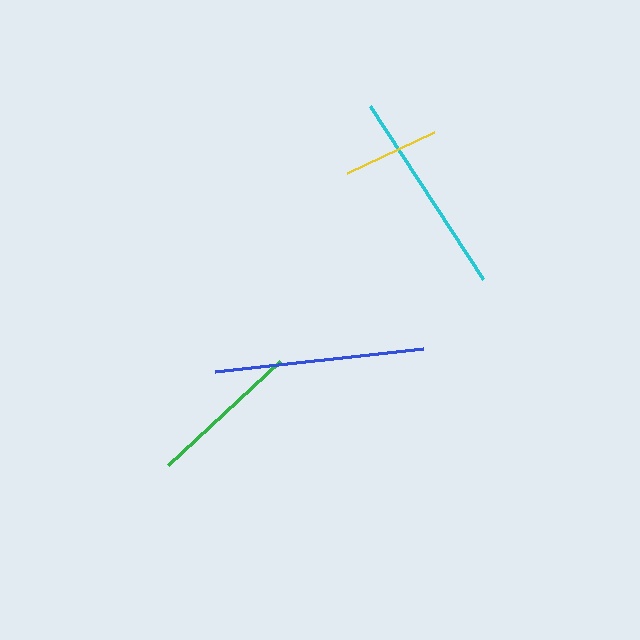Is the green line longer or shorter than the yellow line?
The green line is longer than the yellow line.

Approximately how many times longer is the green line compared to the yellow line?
The green line is approximately 1.6 times the length of the yellow line.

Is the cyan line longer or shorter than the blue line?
The blue line is longer than the cyan line.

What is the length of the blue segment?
The blue segment is approximately 208 pixels long.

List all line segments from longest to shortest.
From longest to shortest: blue, cyan, green, yellow.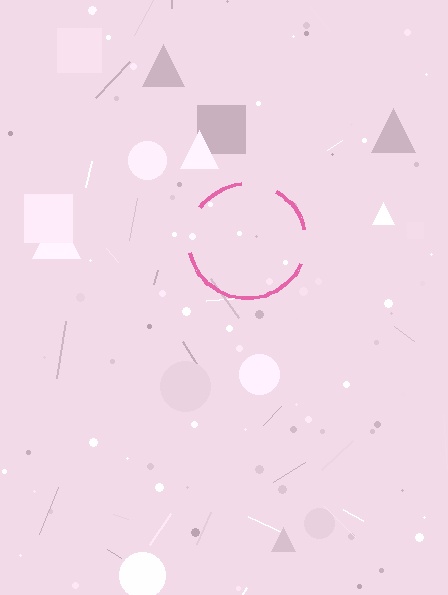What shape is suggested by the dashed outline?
The dashed outline suggests a circle.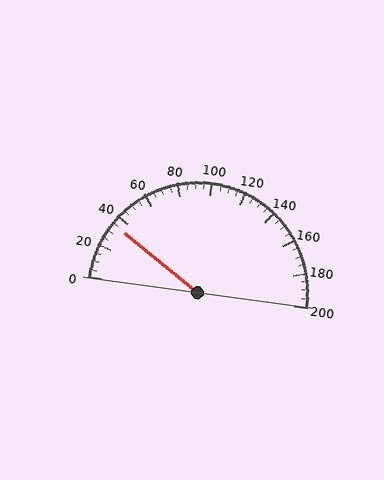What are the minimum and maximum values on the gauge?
The gauge ranges from 0 to 200.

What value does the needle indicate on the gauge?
The needle indicates approximately 35.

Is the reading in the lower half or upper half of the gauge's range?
The reading is in the lower half of the range (0 to 200).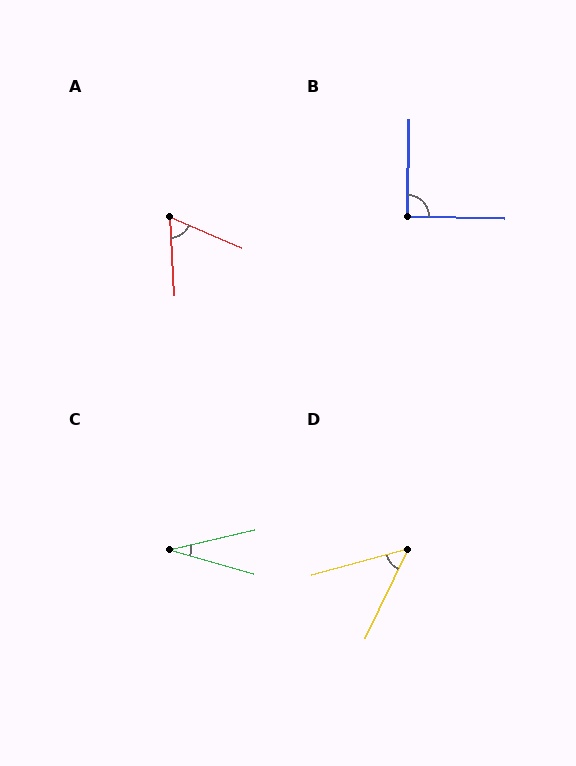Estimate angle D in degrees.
Approximately 49 degrees.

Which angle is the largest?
B, at approximately 90 degrees.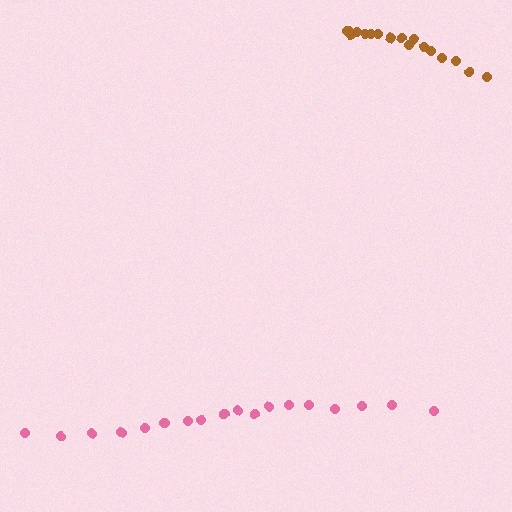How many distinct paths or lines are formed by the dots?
There are 2 distinct paths.